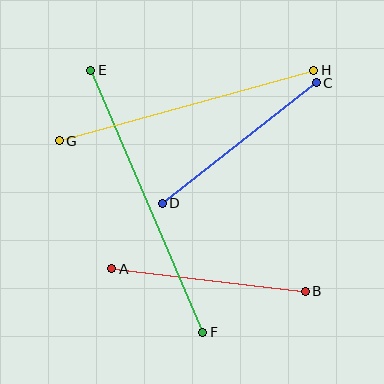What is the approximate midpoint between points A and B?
The midpoint is at approximately (209, 280) pixels.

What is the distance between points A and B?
The distance is approximately 195 pixels.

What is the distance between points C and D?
The distance is approximately 195 pixels.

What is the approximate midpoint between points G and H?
The midpoint is at approximately (187, 106) pixels.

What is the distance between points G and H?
The distance is approximately 264 pixels.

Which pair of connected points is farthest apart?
Points E and F are farthest apart.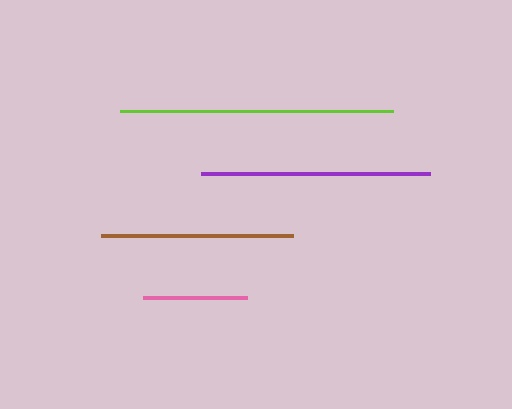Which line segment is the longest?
The lime line is the longest at approximately 273 pixels.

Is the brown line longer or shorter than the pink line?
The brown line is longer than the pink line.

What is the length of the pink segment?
The pink segment is approximately 104 pixels long.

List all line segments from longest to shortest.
From longest to shortest: lime, purple, brown, pink.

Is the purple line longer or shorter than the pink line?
The purple line is longer than the pink line.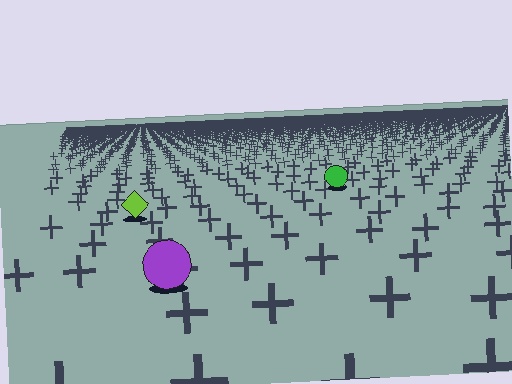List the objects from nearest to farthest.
From nearest to farthest: the purple circle, the lime diamond, the green circle.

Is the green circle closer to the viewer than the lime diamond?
No. The lime diamond is closer — you can tell from the texture gradient: the ground texture is coarser near it.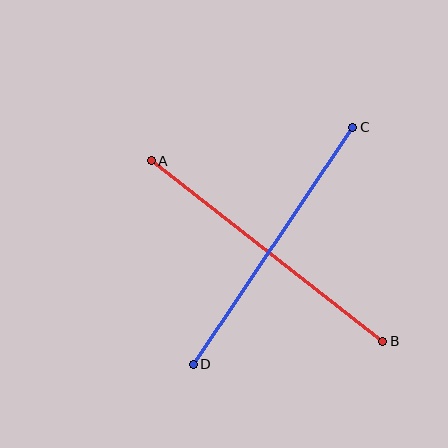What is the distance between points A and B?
The distance is approximately 293 pixels.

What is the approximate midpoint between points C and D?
The midpoint is at approximately (273, 246) pixels.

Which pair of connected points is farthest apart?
Points A and B are farthest apart.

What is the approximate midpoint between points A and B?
The midpoint is at approximately (267, 251) pixels.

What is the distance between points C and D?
The distance is approximately 286 pixels.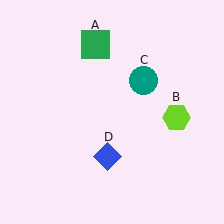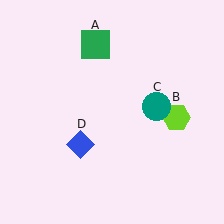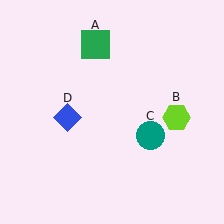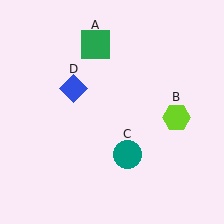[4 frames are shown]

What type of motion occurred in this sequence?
The teal circle (object C), blue diamond (object D) rotated clockwise around the center of the scene.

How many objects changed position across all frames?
2 objects changed position: teal circle (object C), blue diamond (object D).